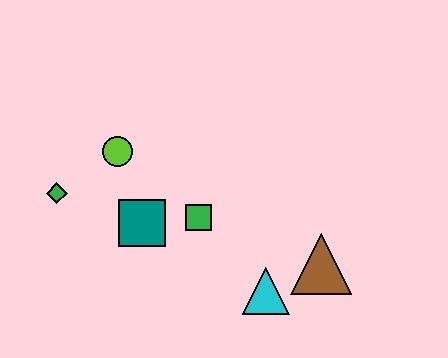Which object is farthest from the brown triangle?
The green diamond is farthest from the brown triangle.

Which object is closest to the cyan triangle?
The brown triangle is closest to the cyan triangle.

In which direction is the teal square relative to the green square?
The teal square is to the left of the green square.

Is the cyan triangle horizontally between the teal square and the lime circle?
No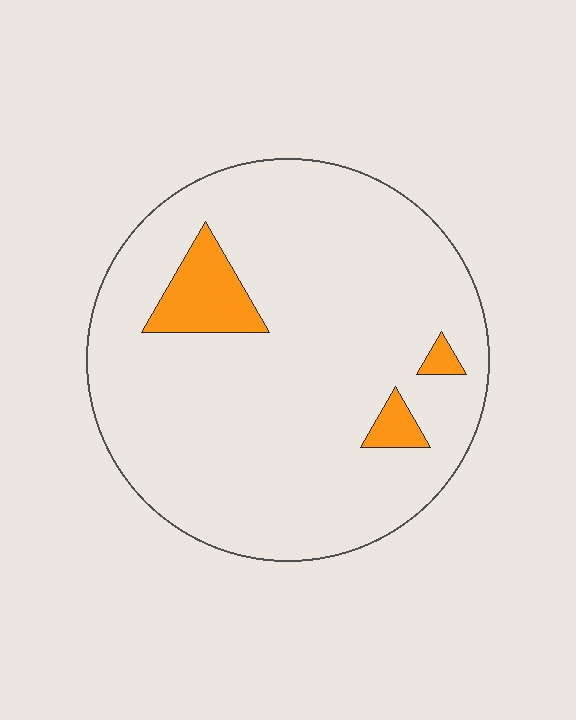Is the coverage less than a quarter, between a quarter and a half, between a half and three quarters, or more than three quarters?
Less than a quarter.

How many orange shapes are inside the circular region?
3.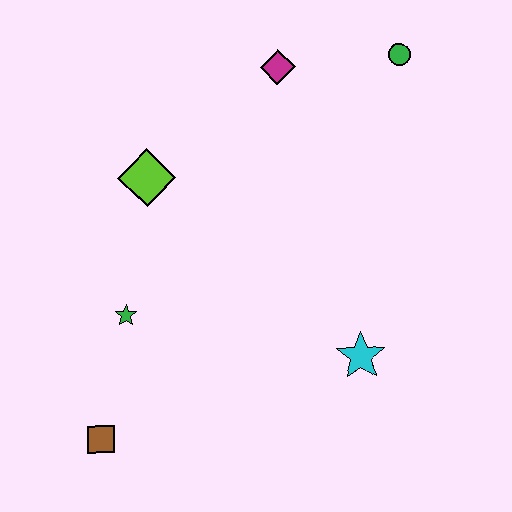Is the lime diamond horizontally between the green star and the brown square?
No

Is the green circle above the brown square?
Yes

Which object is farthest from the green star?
The green circle is farthest from the green star.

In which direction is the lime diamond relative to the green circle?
The lime diamond is to the left of the green circle.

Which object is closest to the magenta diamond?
The green circle is closest to the magenta diamond.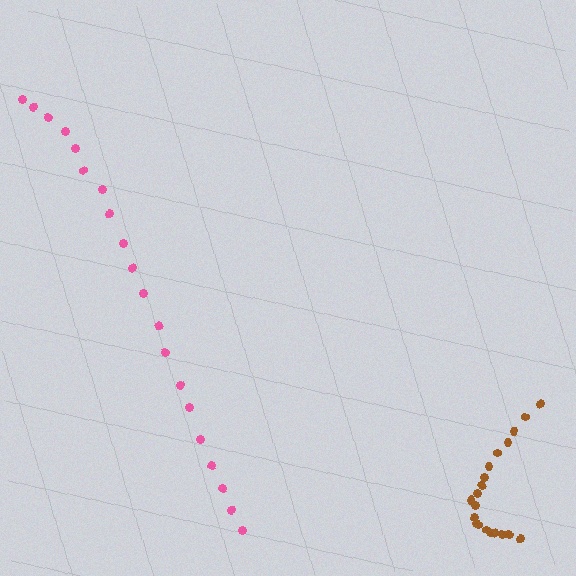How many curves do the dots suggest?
There are 2 distinct paths.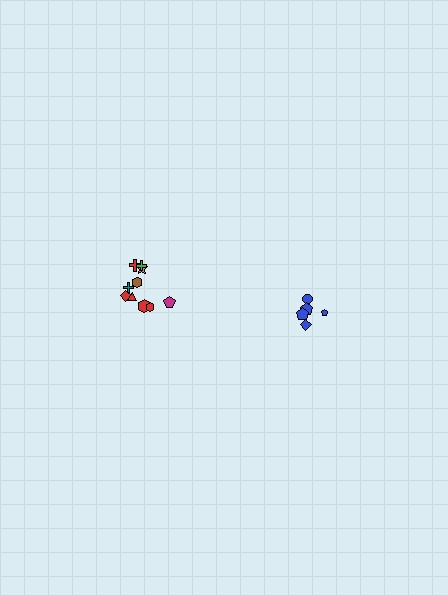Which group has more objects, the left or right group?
The left group.